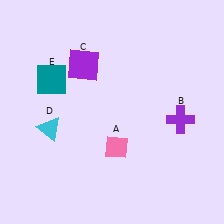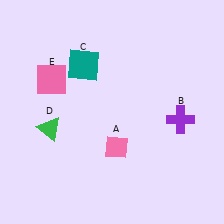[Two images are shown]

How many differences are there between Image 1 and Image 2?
There are 3 differences between the two images.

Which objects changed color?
C changed from purple to teal. D changed from cyan to green. E changed from teal to pink.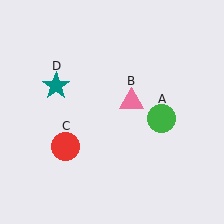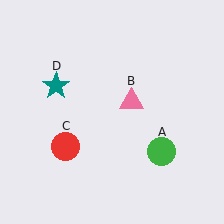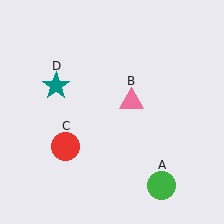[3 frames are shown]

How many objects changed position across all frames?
1 object changed position: green circle (object A).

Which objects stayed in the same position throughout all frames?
Pink triangle (object B) and red circle (object C) and teal star (object D) remained stationary.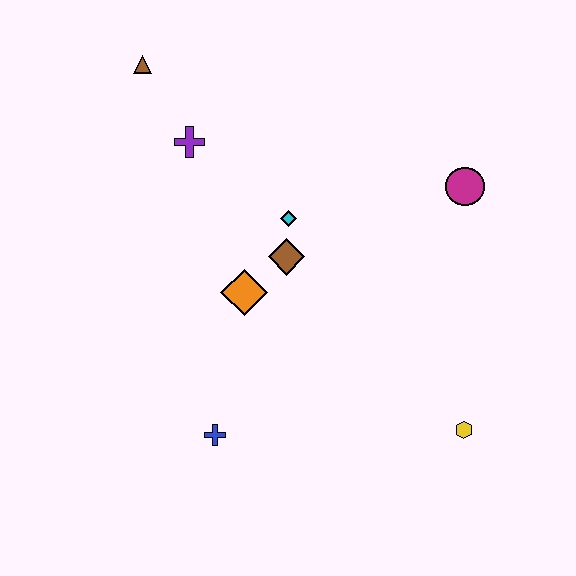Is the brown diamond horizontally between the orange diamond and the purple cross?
No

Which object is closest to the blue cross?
The orange diamond is closest to the blue cross.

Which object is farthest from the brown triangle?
The yellow hexagon is farthest from the brown triangle.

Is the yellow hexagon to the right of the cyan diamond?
Yes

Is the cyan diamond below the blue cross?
No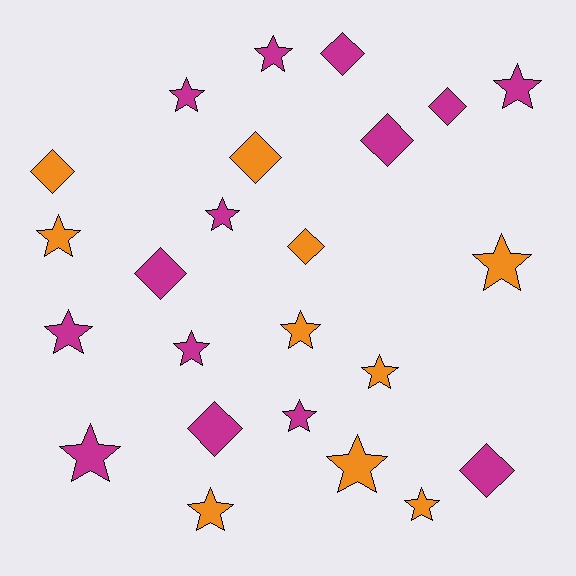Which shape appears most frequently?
Star, with 15 objects.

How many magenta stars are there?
There are 8 magenta stars.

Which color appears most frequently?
Magenta, with 14 objects.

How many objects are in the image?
There are 24 objects.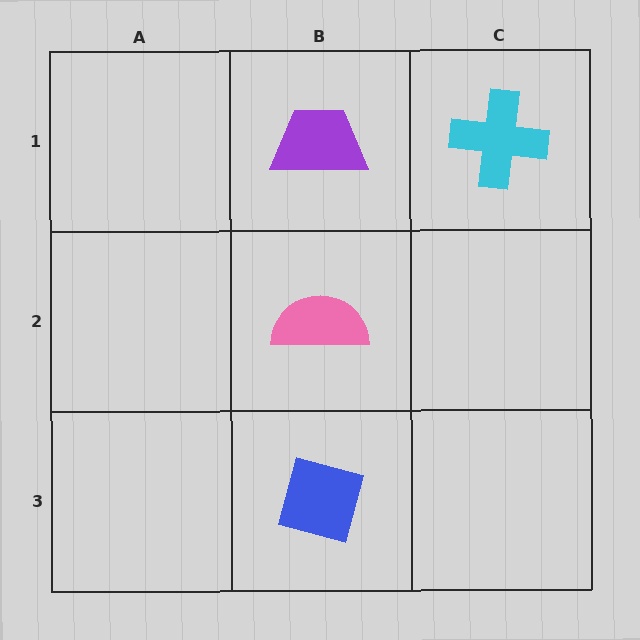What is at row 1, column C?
A cyan cross.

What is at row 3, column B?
A blue square.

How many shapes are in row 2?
1 shape.